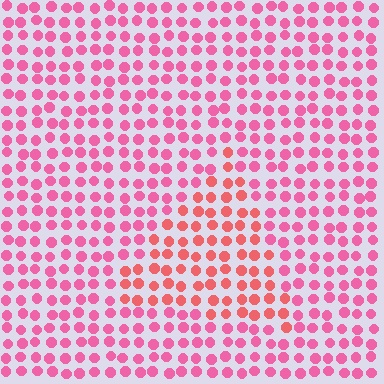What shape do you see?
I see a triangle.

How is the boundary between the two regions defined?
The boundary is defined purely by a slight shift in hue (about 26 degrees). Spacing, size, and orientation are identical on both sides.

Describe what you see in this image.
The image is filled with small pink elements in a uniform arrangement. A triangle-shaped region is visible where the elements are tinted to a slightly different hue, forming a subtle color boundary.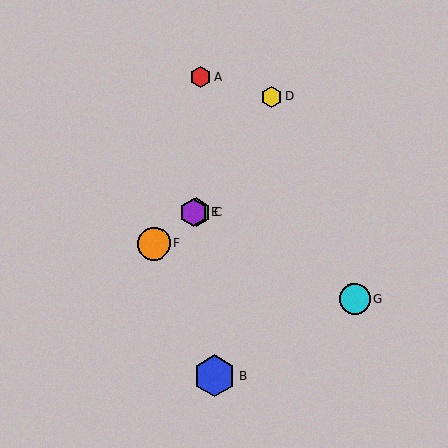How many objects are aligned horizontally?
2 objects (C, E) are aligned horizontally.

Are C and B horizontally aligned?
No, C is at y≈213 and B is at y≈376.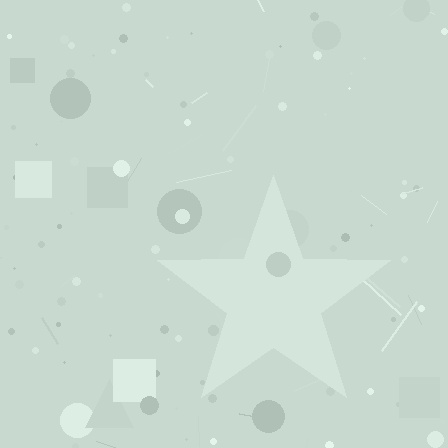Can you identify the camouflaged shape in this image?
The camouflaged shape is a star.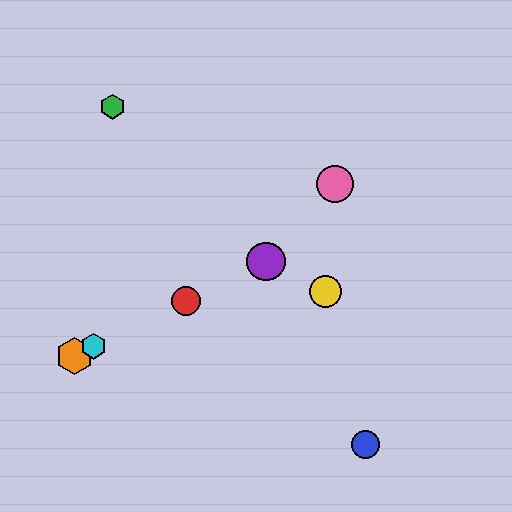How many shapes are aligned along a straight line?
4 shapes (the red circle, the purple circle, the orange hexagon, the cyan hexagon) are aligned along a straight line.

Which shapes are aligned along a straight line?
The red circle, the purple circle, the orange hexagon, the cyan hexagon are aligned along a straight line.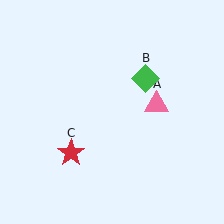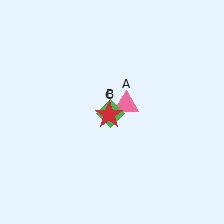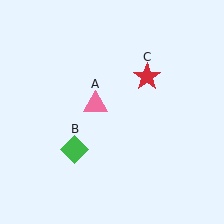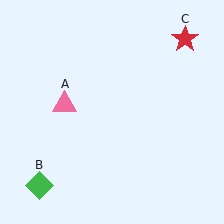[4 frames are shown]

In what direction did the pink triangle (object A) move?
The pink triangle (object A) moved left.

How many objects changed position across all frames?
3 objects changed position: pink triangle (object A), green diamond (object B), red star (object C).